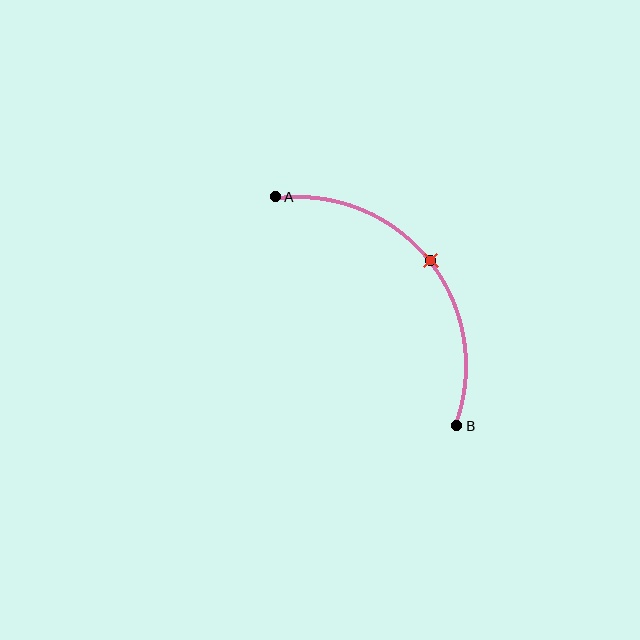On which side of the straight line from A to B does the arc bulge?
The arc bulges above and to the right of the straight line connecting A and B.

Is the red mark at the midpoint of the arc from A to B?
Yes. The red mark lies on the arc at equal arc-length from both A and B — it is the arc midpoint.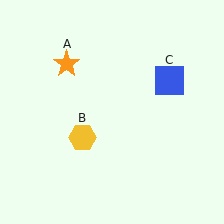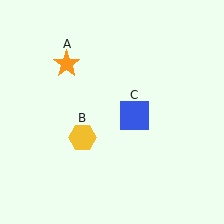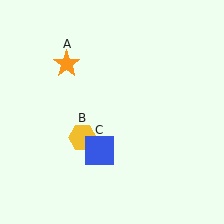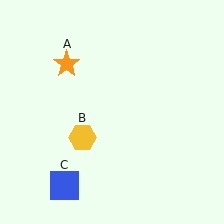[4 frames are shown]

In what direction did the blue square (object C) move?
The blue square (object C) moved down and to the left.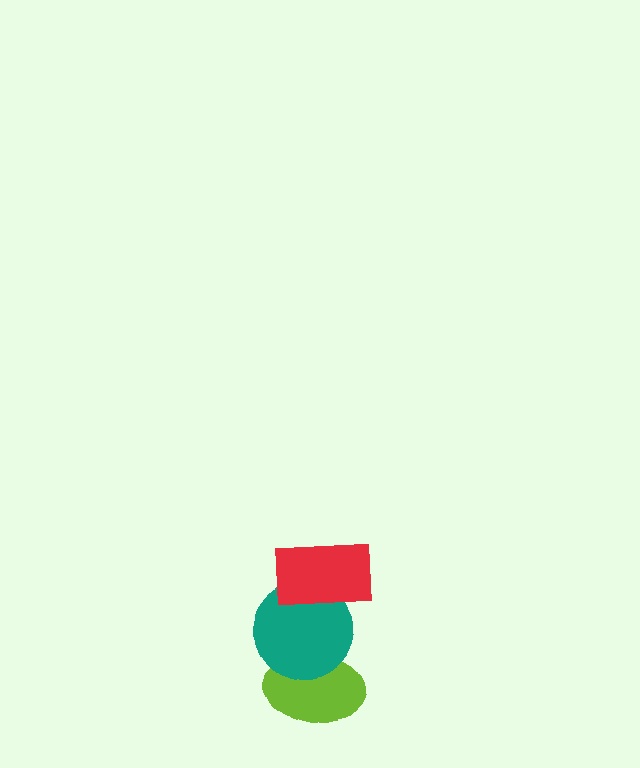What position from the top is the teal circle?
The teal circle is 2nd from the top.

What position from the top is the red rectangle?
The red rectangle is 1st from the top.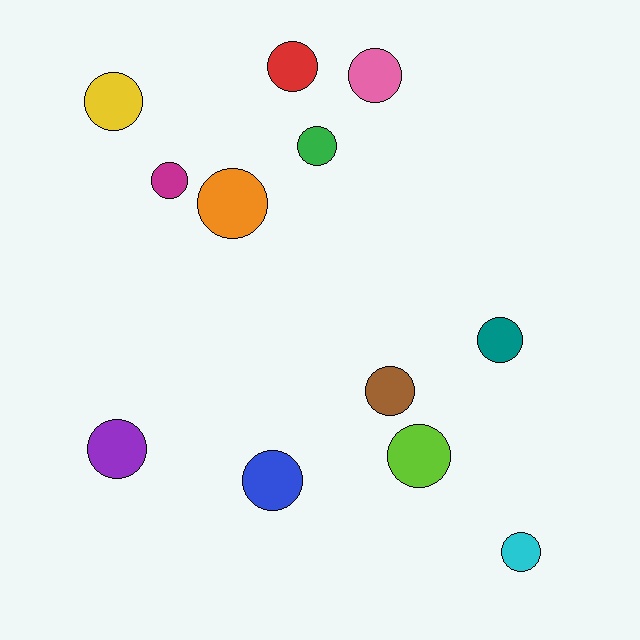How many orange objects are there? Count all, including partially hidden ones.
There is 1 orange object.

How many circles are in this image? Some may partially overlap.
There are 12 circles.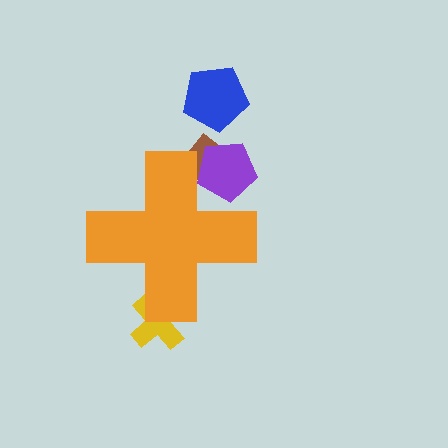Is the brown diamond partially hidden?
Yes, the brown diamond is partially hidden behind the orange cross.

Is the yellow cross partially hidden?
Yes, the yellow cross is partially hidden behind the orange cross.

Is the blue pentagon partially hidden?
No, the blue pentagon is fully visible.